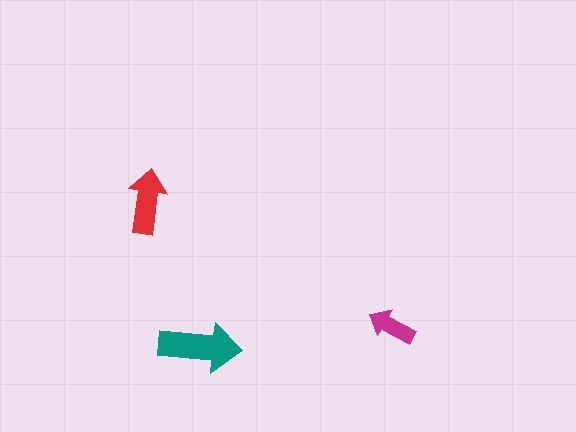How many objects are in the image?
There are 3 objects in the image.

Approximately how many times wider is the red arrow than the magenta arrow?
About 1.5 times wider.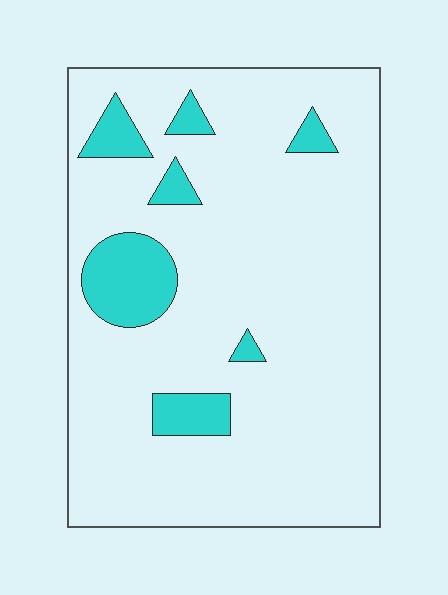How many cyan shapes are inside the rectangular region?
7.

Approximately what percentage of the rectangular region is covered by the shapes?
Approximately 10%.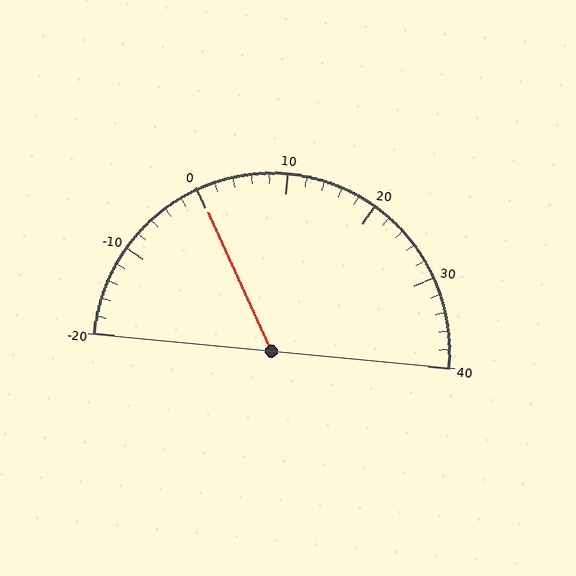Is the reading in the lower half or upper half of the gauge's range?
The reading is in the lower half of the range (-20 to 40).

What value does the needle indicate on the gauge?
The needle indicates approximately 0.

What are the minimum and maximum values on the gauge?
The gauge ranges from -20 to 40.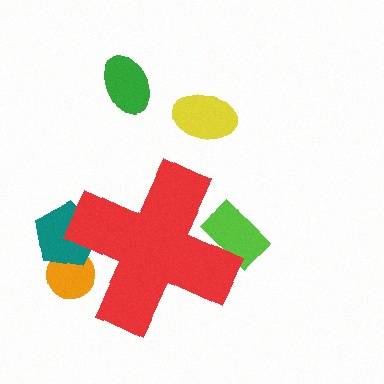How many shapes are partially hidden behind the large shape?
3 shapes are partially hidden.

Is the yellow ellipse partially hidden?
No, the yellow ellipse is fully visible.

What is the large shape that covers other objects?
A red cross.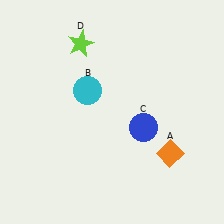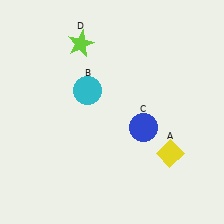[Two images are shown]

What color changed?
The diamond (A) changed from orange in Image 1 to yellow in Image 2.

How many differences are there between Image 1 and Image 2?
There is 1 difference between the two images.